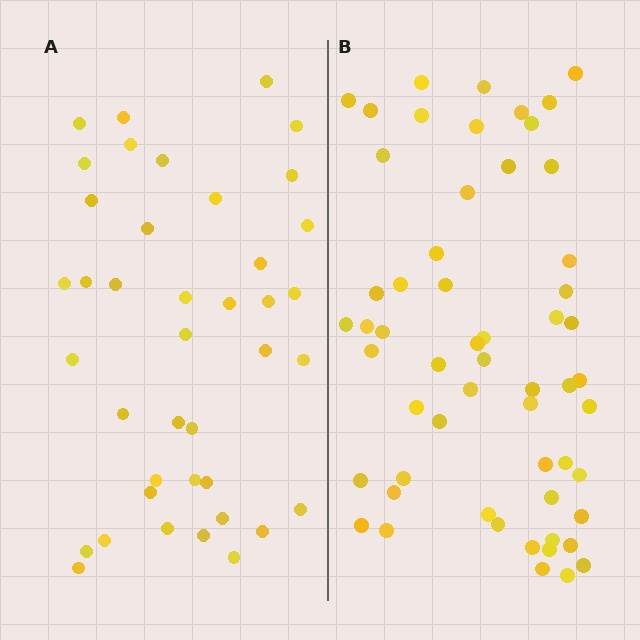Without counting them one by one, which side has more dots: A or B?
Region B (the right region) has more dots.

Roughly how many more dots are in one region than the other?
Region B has approximately 15 more dots than region A.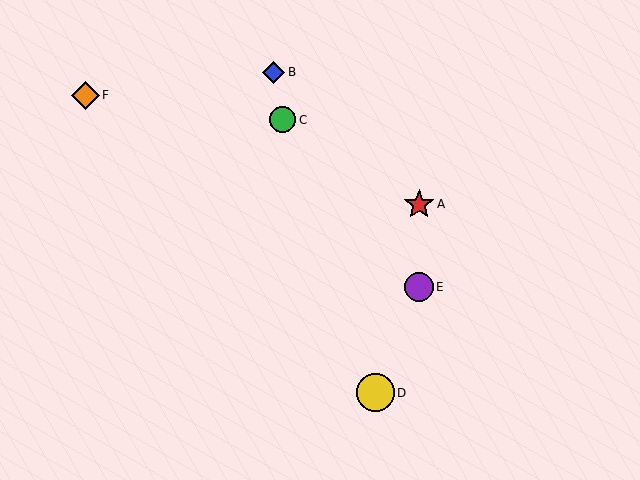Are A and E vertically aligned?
Yes, both are at x≈419.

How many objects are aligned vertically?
2 objects (A, E) are aligned vertically.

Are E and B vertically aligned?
No, E is at x≈419 and B is at x≈274.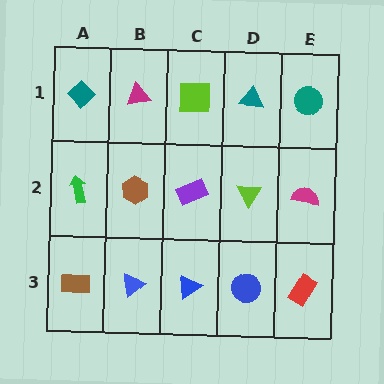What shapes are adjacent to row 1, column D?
A lime triangle (row 2, column D), a lime square (row 1, column C), a teal circle (row 1, column E).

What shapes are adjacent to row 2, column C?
A lime square (row 1, column C), a blue triangle (row 3, column C), a brown hexagon (row 2, column B), a lime triangle (row 2, column D).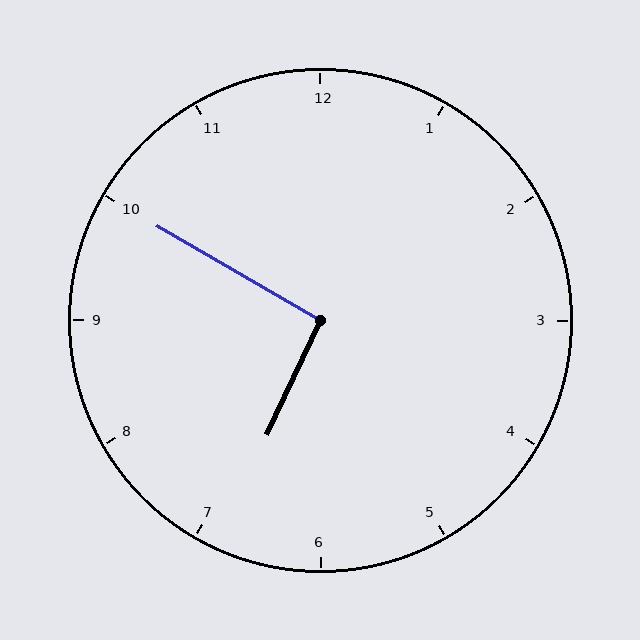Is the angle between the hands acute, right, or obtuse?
It is right.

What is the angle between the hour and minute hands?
Approximately 95 degrees.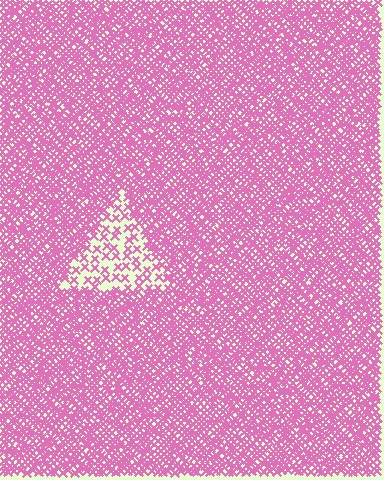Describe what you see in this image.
The image contains small pink elements arranged at two different densities. A triangle-shaped region is visible where the elements are less densely packed than the surrounding area.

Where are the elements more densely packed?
The elements are more densely packed outside the triangle boundary.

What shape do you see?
I see a triangle.